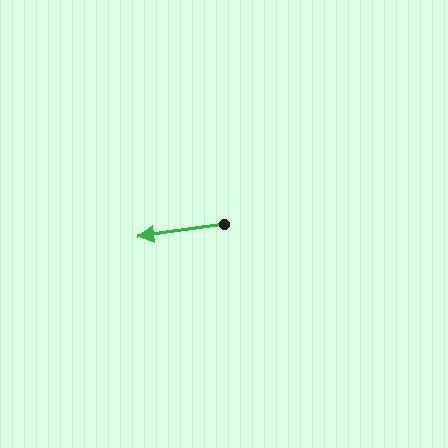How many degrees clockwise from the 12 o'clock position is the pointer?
Approximately 262 degrees.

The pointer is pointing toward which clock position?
Roughly 9 o'clock.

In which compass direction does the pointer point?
West.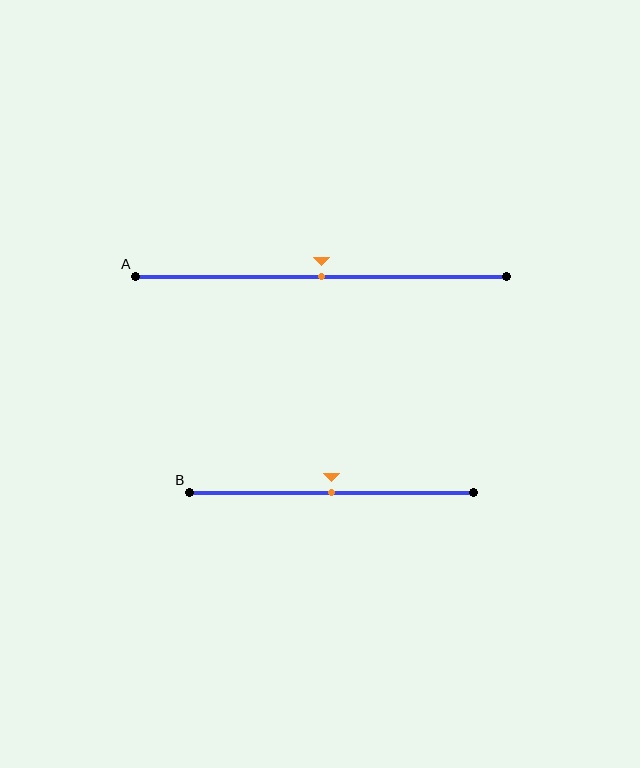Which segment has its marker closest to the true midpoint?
Segment A has its marker closest to the true midpoint.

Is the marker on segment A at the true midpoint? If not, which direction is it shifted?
Yes, the marker on segment A is at the true midpoint.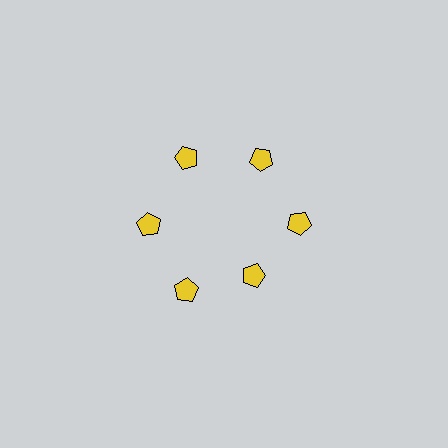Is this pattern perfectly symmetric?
No. The 6 yellow pentagons are arranged in a ring, but one element near the 5 o'clock position is pulled inward toward the center, breaking the 6-fold rotational symmetry.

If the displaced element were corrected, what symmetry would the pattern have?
It would have 6-fold rotational symmetry — the pattern would map onto itself every 60 degrees.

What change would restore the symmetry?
The symmetry would be restored by moving it outward, back onto the ring so that all 6 pentagons sit at equal angles and equal distance from the center.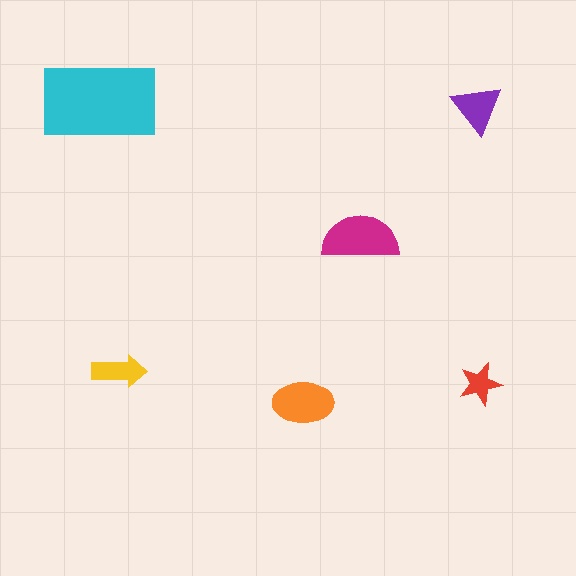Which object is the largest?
The cyan rectangle.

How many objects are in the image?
There are 6 objects in the image.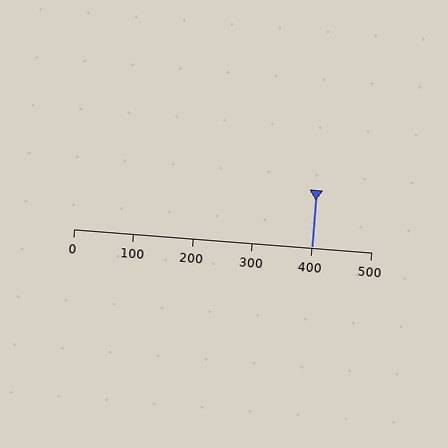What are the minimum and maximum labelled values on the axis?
The axis runs from 0 to 500.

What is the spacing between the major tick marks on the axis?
The major ticks are spaced 100 apart.